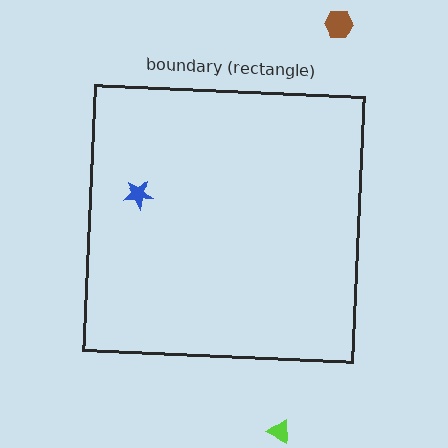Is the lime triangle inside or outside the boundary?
Outside.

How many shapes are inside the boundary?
1 inside, 2 outside.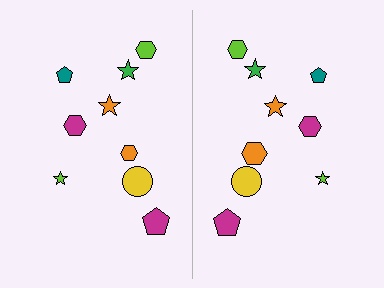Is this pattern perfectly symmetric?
No, the pattern is not perfectly symmetric. The orange hexagon on the right side has a different size than its mirror counterpart.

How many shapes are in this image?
There are 18 shapes in this image.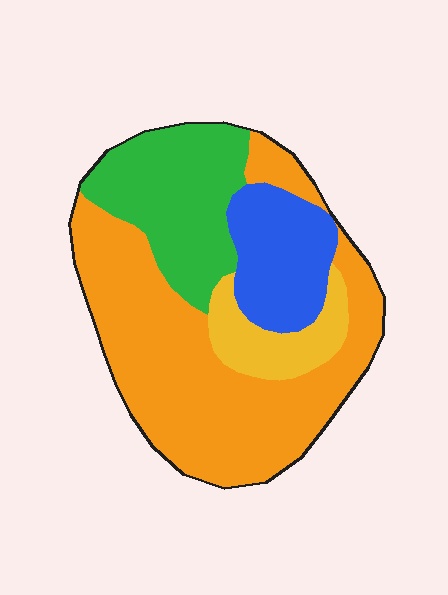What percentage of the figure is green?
Green covers around 25% of the figure.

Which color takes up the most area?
Orange, at roughly 50%.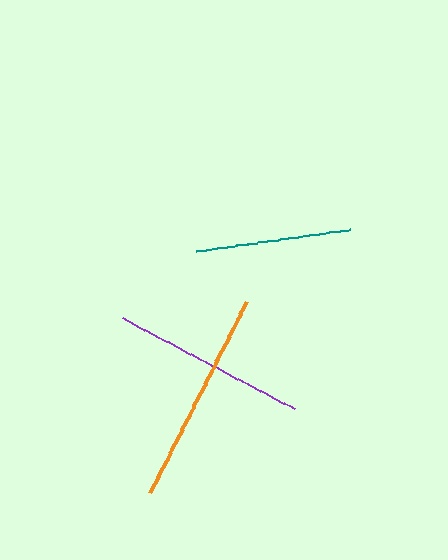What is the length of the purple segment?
The purple segment is approximately 195 pixels long.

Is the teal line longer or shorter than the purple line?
The purple line is longer than the teal line.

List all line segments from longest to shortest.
From longest to shortest: orange, purple, teal.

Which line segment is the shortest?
The teal line is the shortest at approximately 156 pixels.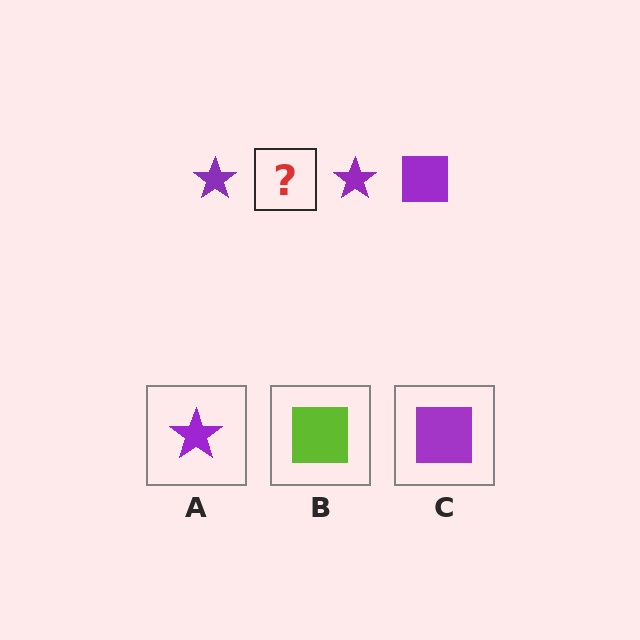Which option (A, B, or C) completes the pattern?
C.